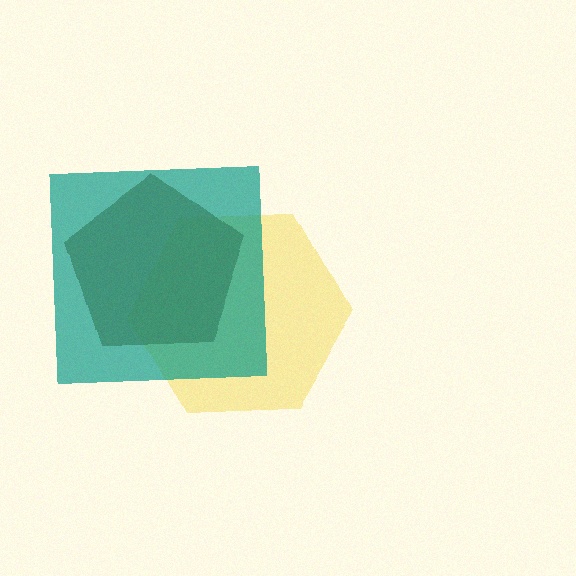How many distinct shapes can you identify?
There are 3 distinct shapes: a yellow hexagon, a brown pentagon, a teal square.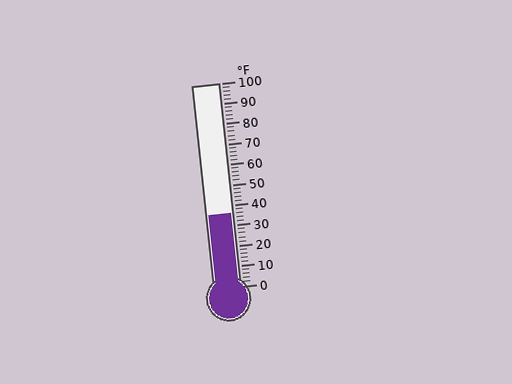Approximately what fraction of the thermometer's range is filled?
The thermometer is filled to approximately 35% of its range.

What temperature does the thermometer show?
The thermometer shows approximately 36°F.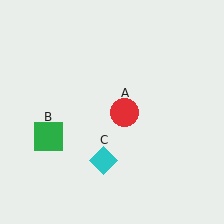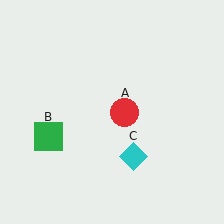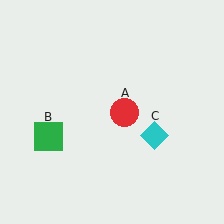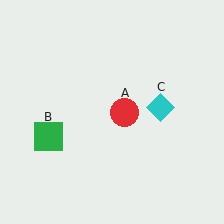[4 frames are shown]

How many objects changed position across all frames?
1 object changed position: cyan diamond (object C).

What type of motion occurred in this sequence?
The cyan diamond (object C) rotated counterclockwise around the center of the scene.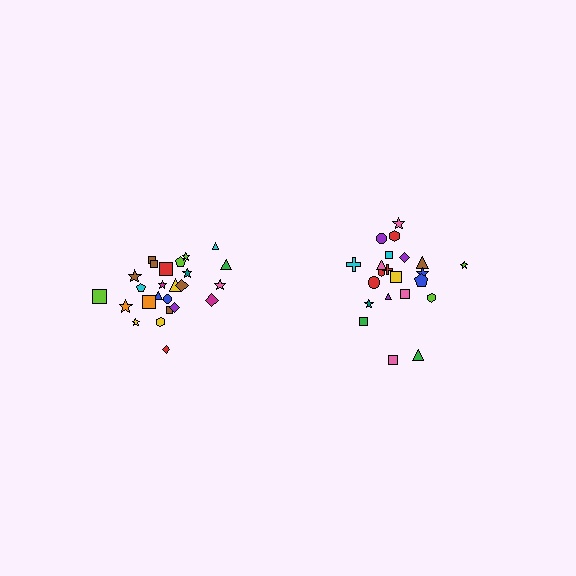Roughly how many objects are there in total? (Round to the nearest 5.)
Roughly 45 objects in total.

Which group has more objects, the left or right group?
The left group.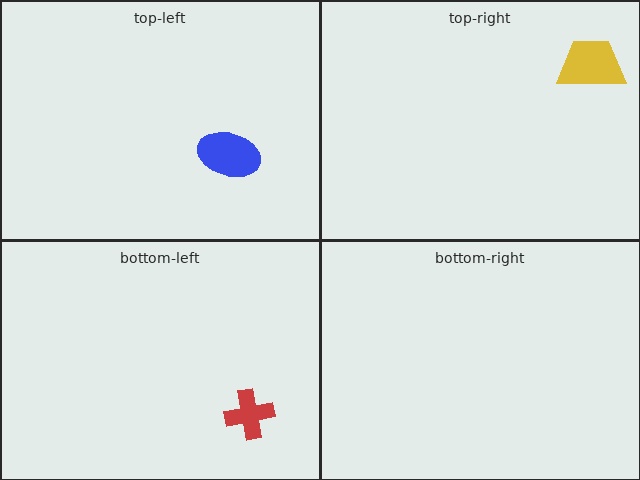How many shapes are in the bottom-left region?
1.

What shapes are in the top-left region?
The blue ellipse.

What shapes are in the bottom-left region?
The red cross.